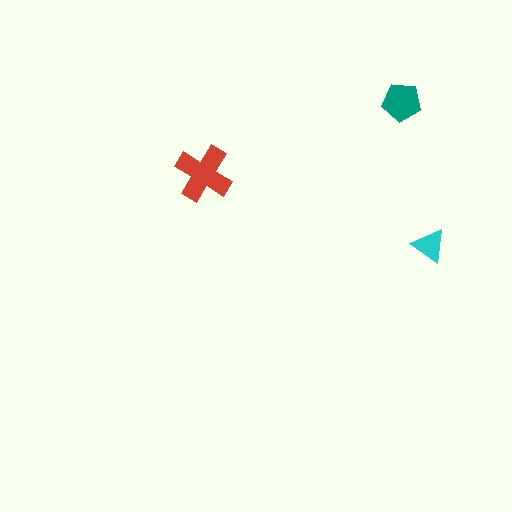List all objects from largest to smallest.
The red cross, the teal pentagon, the cyan triangle.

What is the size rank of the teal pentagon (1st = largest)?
2nd.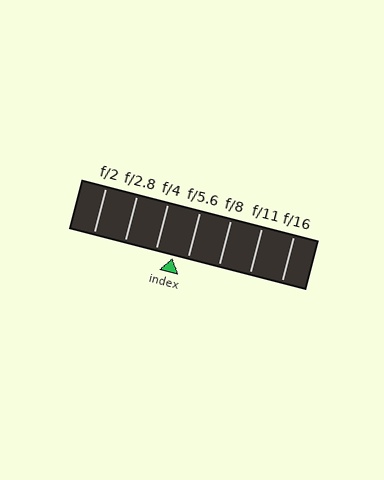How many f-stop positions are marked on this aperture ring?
There are 7 f-stop positions marked.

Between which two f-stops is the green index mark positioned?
The index mark is between f/4 and f/5.6.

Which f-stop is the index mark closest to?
The index mark is closest to f/5.6.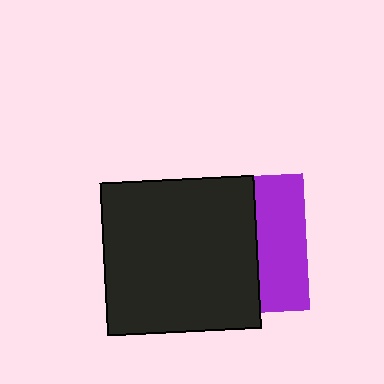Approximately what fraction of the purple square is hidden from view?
Roughly 65% of the purple square is hidden behind the black square.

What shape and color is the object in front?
The object in front is a black square.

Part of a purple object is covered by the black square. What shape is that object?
It is a square.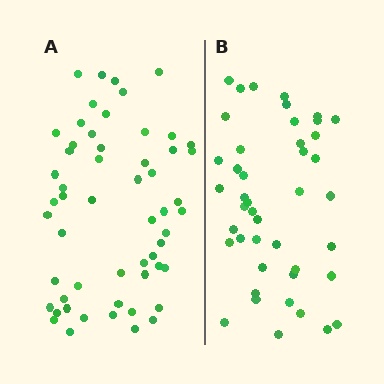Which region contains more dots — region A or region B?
Region A (the left region) has more dots.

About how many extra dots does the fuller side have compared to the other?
Region A has roughly 12 or so more dots than region B.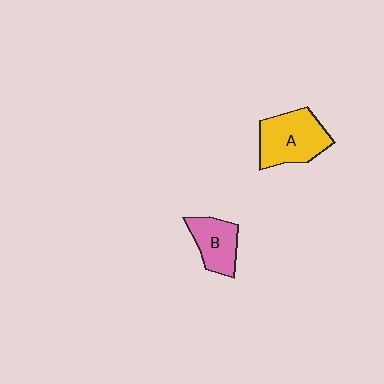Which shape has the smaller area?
Shape B (pink).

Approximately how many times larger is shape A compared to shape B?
Approximately 1.5 times.